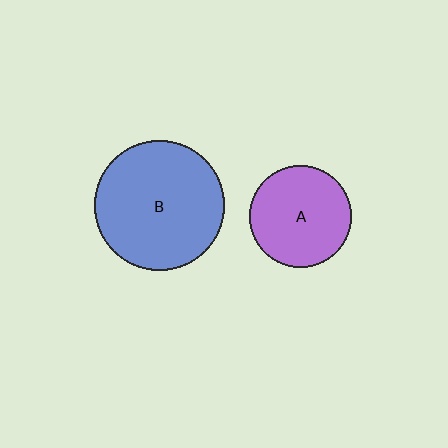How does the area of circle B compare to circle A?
Approximately 1.6 times.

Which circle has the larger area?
Circle B (blue).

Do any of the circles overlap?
No, none of the circles overlap.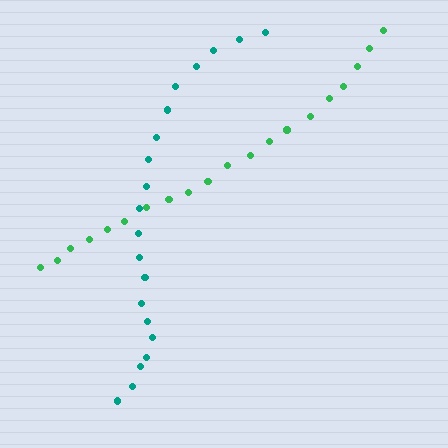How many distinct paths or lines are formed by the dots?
There are 2 distinct paths.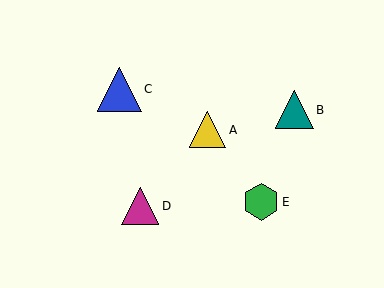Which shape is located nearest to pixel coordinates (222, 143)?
The yellow triangle (labeled A) at (208, 130) is nearest to that location.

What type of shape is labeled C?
Shape C is a blue triangle.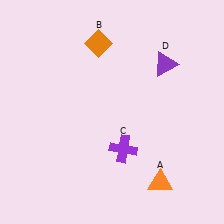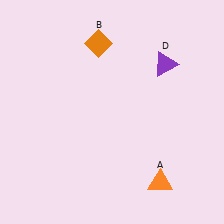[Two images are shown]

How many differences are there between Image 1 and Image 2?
There is 1 difference between the two images.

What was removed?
The purple cross (C) was removed in Image 2.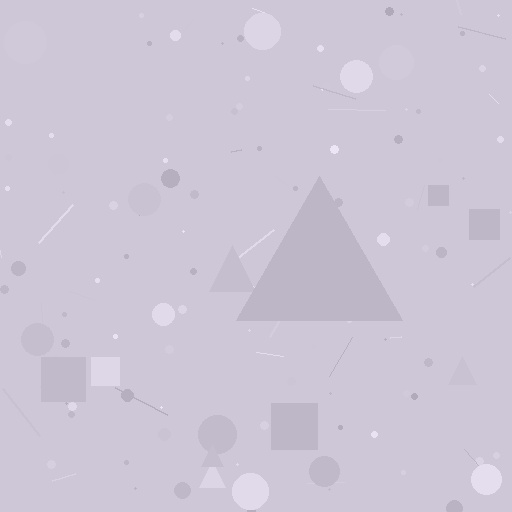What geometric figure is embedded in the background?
A triangle is embedded in the background.